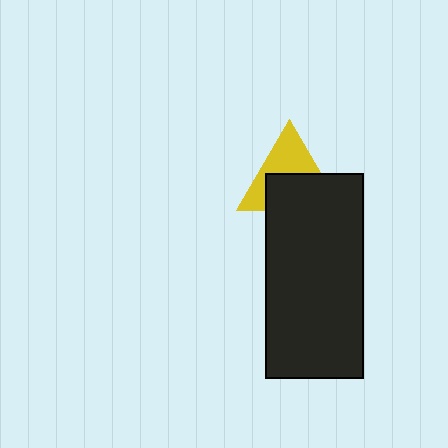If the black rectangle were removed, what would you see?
You would see the complete yellow triangle.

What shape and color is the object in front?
The object in front is a black rectangle.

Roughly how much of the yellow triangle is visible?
About half of it is visible (roughly 49%).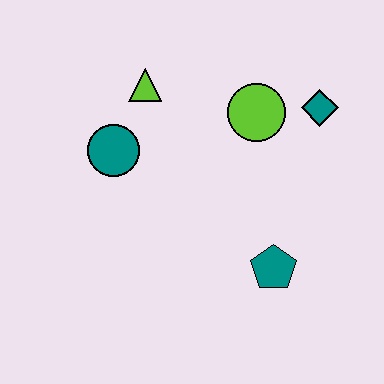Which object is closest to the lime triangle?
The teal circle is closest to the lime triangle.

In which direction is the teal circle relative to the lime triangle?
The teal circle is below the lime triangle.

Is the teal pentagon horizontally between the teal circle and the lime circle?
No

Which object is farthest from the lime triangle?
The teal pentagon is farthest from the lime triangle.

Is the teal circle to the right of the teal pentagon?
No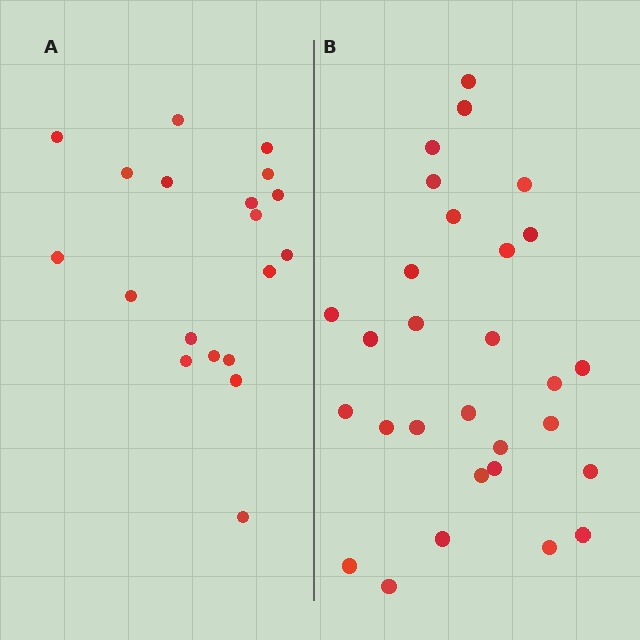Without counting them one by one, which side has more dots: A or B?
Region B (the right region) has more dots.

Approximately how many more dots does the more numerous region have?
Region B has roughly 10 or so more dots than region A.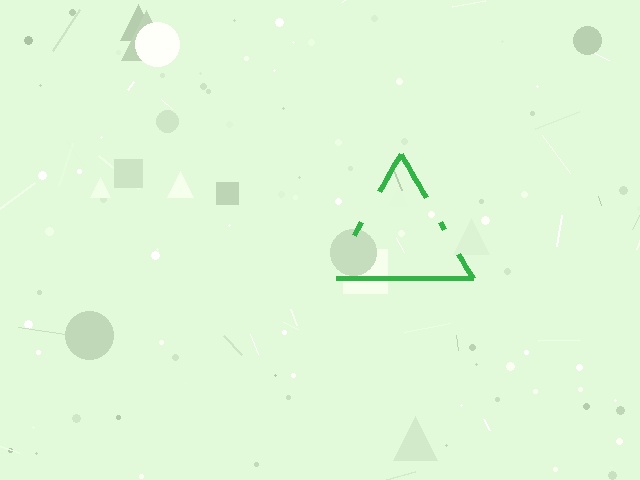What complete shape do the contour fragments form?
The contour fragments form a triangle.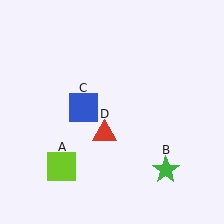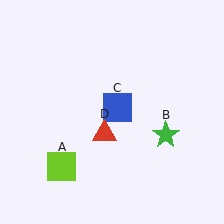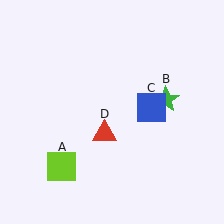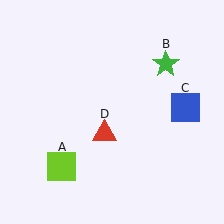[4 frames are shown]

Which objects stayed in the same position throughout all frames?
Lime square (object A) and red triangle (object D) remained stationary.